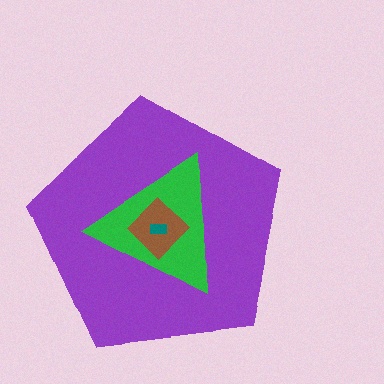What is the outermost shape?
The purple pentagon.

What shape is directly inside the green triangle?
The brown diamond.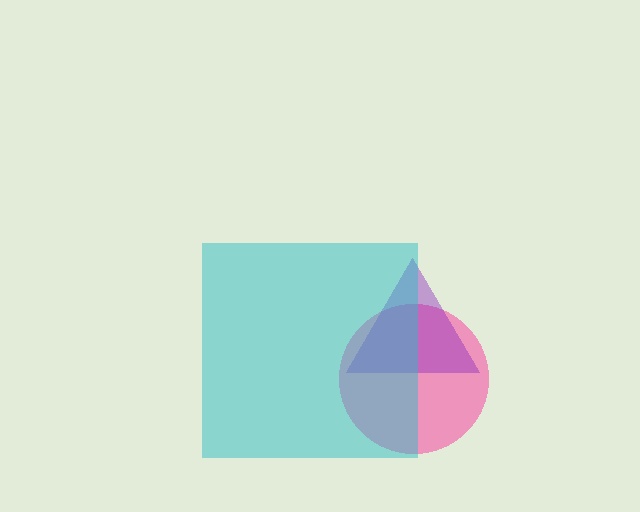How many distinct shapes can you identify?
There are 3 distinct shapes: a pink circle, a purple triangle, a cyan square.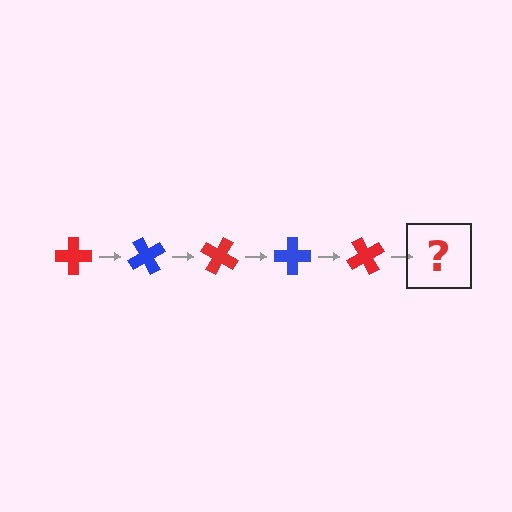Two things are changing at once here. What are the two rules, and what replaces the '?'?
The two rules are that it rotates 60 degrees each step and the color cycles through red and blue. The '?' should be a blue cross, rotated 300 degrees from the start.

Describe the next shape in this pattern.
It should be a blue cross, rotated 300 degrees from the start.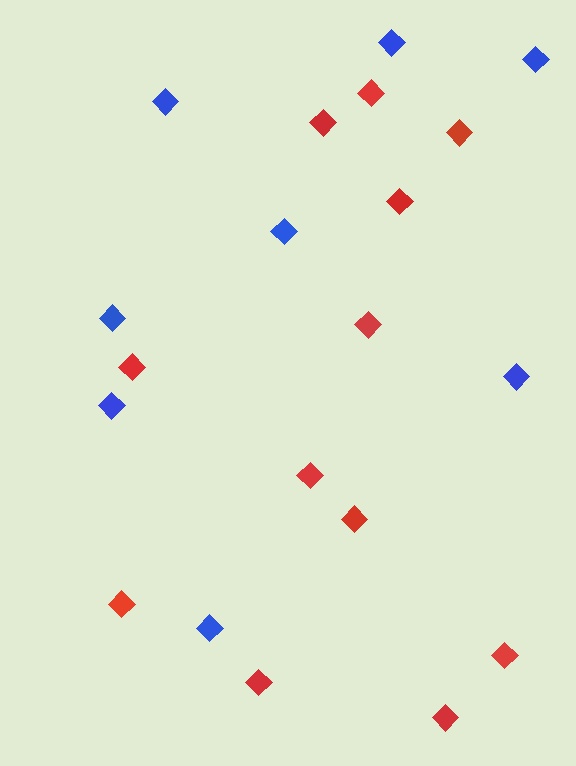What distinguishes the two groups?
There are 2 groups: one group of red diamonds (12) and one group of blue diamonds (8).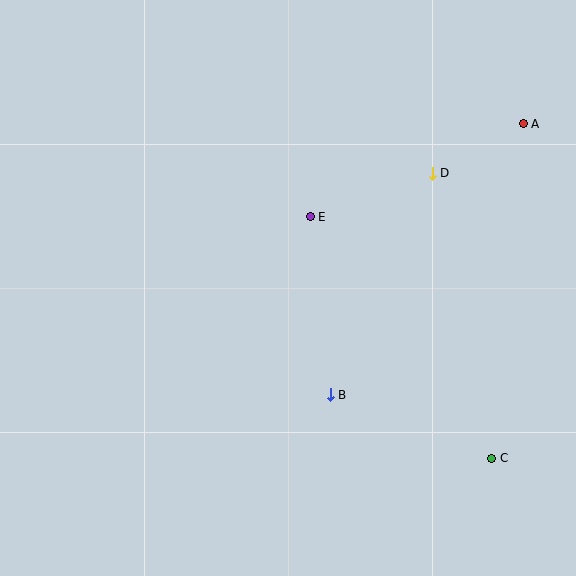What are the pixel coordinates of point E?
Point E is at (310, 217).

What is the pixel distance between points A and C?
The distance between A and C is 336 pixels.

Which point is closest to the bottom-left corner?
Point B is closest to the bottom-left corner.